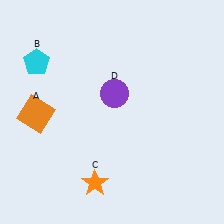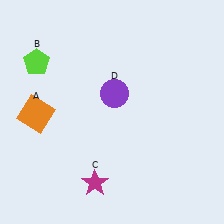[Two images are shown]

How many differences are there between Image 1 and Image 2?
There are 2 differences between the two images.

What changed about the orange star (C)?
In Image 1, C is orange. In Image 2, it changed to magenta.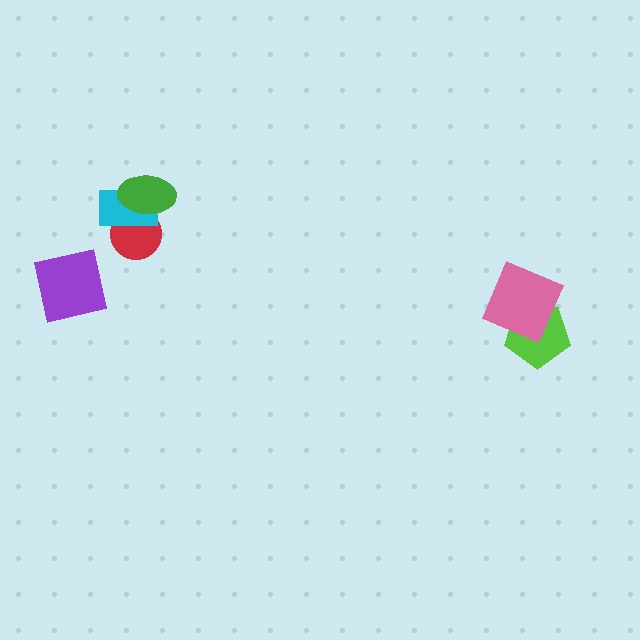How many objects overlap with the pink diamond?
1 object overlaps with the pink diamond.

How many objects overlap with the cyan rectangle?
2 objects overlap with the cyan rectangle.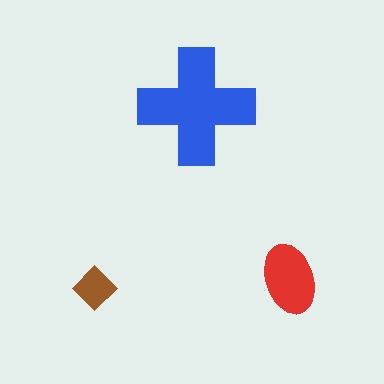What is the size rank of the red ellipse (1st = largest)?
2nd.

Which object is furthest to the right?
The red ellipse is rightmost.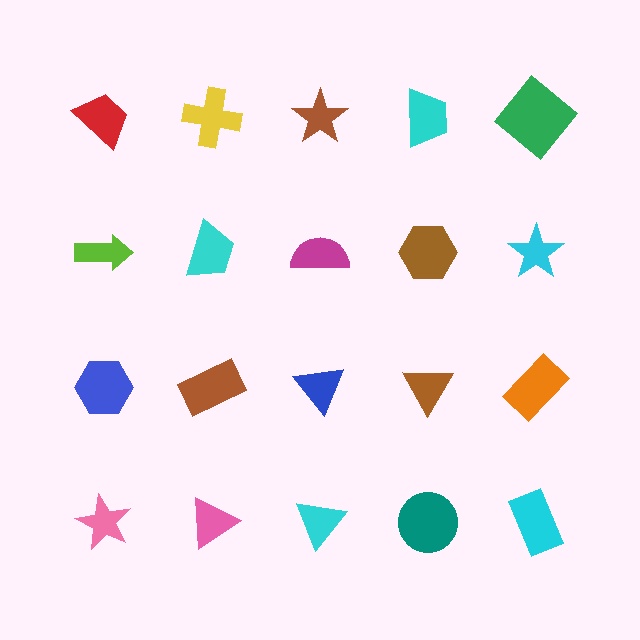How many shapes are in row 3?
5 shapes.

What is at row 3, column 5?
An orange rectangle.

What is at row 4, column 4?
A teal circle.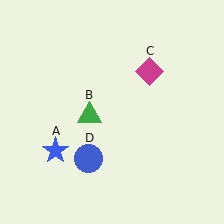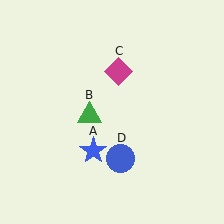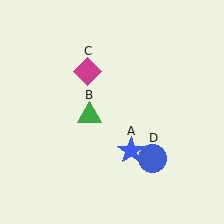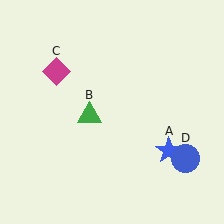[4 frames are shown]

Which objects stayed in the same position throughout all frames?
Green triangle (object B) remained stationary.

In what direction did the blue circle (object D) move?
The blue circle (object D) moved right.